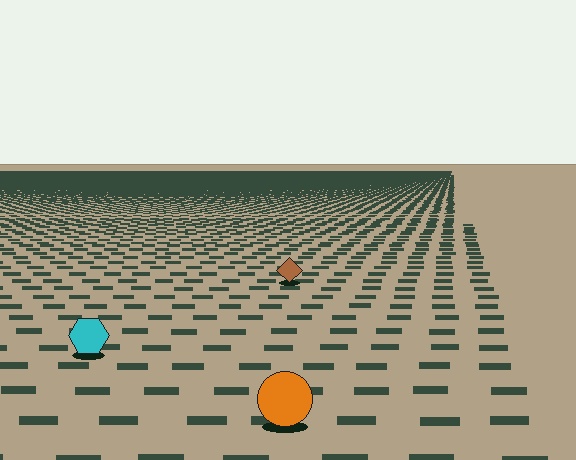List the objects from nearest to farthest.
From nearest to farthest: the orange circle, the cyan hexagon, the brown diamond.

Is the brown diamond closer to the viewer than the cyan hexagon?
No. The cyan hexagon is closer — you can tell from the texture gradient: the ground texture is coarser near it.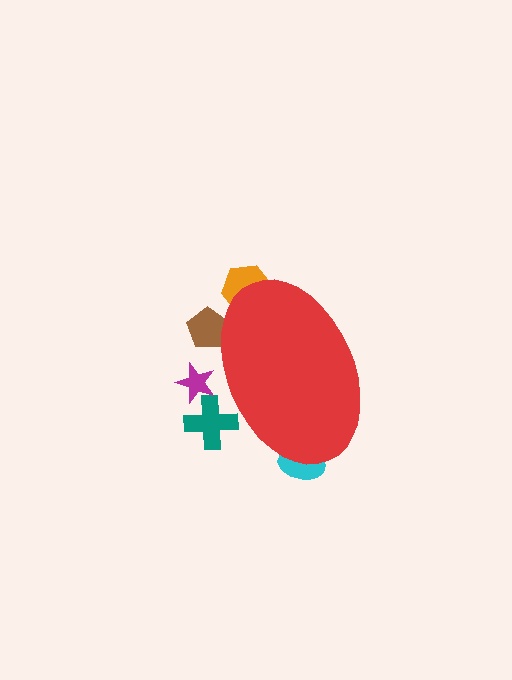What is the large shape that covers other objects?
A red ellipse.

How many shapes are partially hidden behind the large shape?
5 shapes are partially hidden.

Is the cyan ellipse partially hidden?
Yes, the cyan ellipse is partially hidden behind the red ellipse.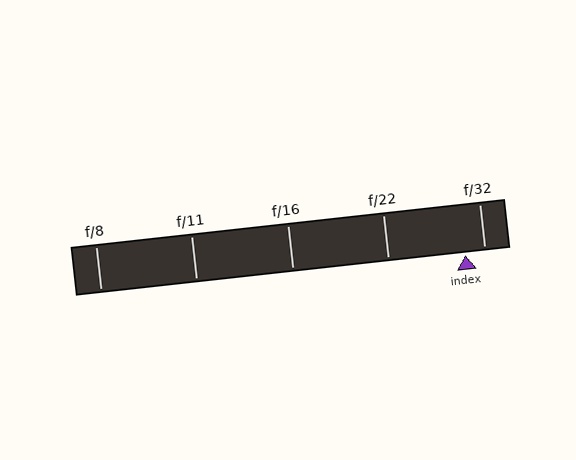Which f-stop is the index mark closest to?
The index mark is closest to f/32.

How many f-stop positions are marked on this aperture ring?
There are 5 f-stop positions marked.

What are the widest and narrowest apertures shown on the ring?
The widest aperture shown is f/8 and the narrowest is f/32.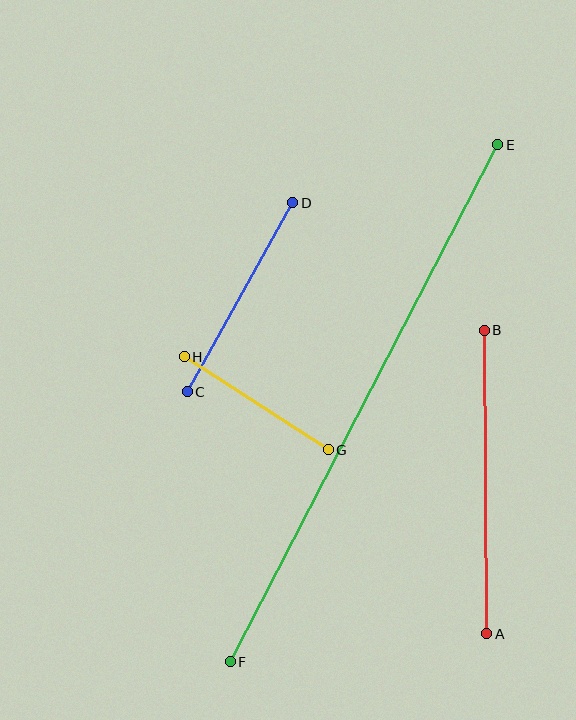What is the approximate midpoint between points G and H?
The midpoint is at approximately (256, 403) pixels.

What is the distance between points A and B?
The distance is approximately 304 pixels.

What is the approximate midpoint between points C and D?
The midpoint is at approximately (240, 297) pixels.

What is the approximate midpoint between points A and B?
The midpoint is at approximately (486, 482) pixels.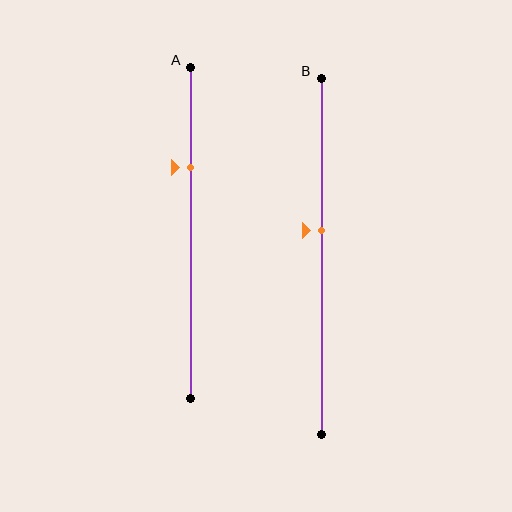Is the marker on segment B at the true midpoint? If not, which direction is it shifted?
No, the marker on segment B is shifted upward by about 7% of the segment length.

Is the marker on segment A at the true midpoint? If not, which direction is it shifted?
No, the marker on segment A is shifted upward by about 20% of the segment length.